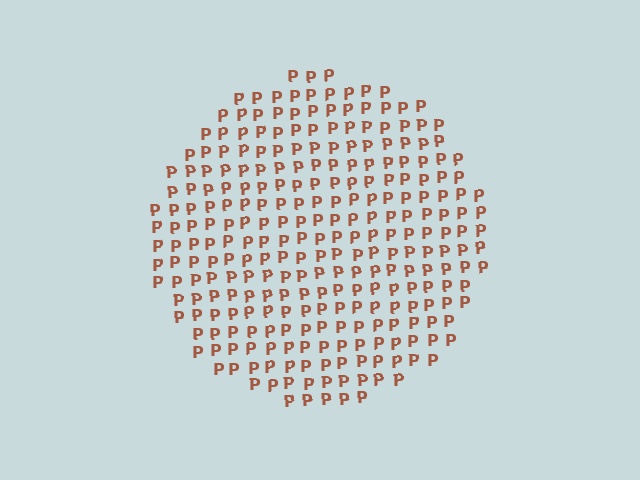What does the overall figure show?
The overall figure shows a circle.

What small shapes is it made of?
It is made of small letter P's.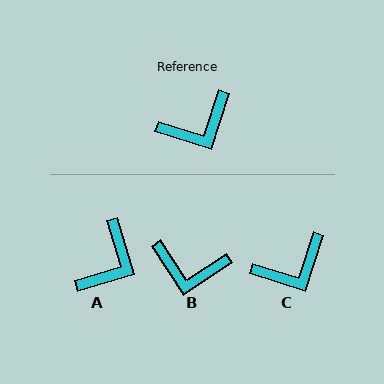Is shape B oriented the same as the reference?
No, it is off by about 39 degrees.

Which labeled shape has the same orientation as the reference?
C.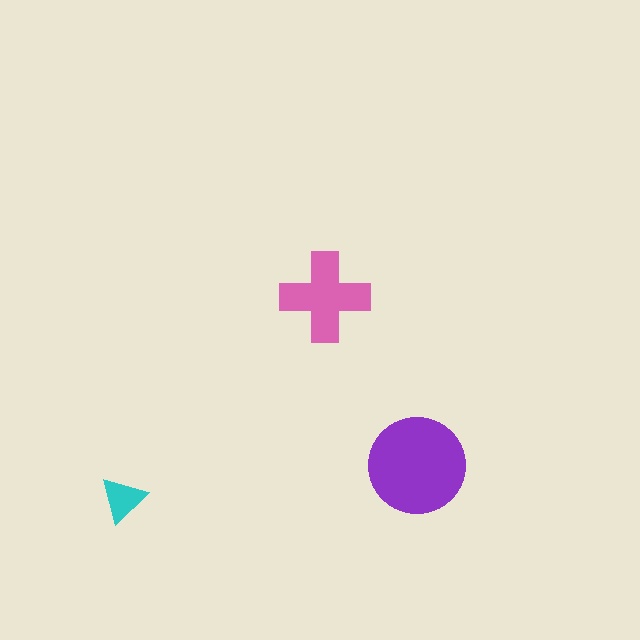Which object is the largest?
The purple circle.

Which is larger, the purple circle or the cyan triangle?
The purple circle.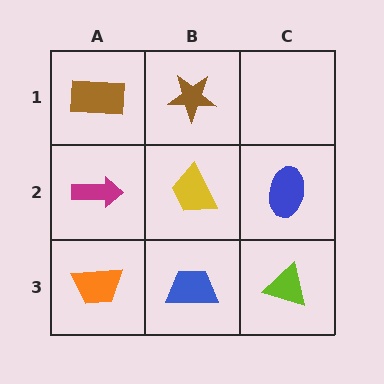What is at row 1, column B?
A brown star.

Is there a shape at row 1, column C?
No, that cell is empty.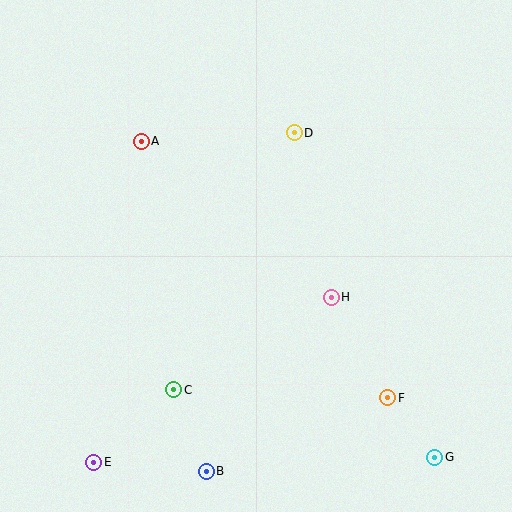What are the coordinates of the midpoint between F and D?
The midpoint between F and D is at (341, 265).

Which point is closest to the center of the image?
Point H at (331, 297) is closest to the center.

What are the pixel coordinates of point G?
Point G is at (435, 457).